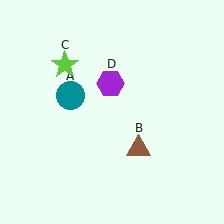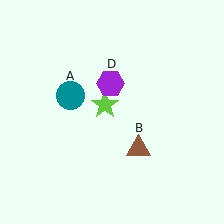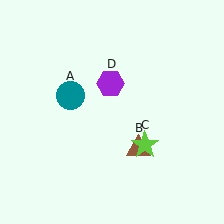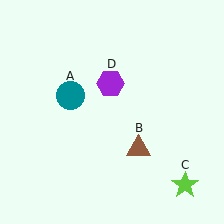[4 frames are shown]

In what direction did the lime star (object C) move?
The lime star (object C) moved down and to the right.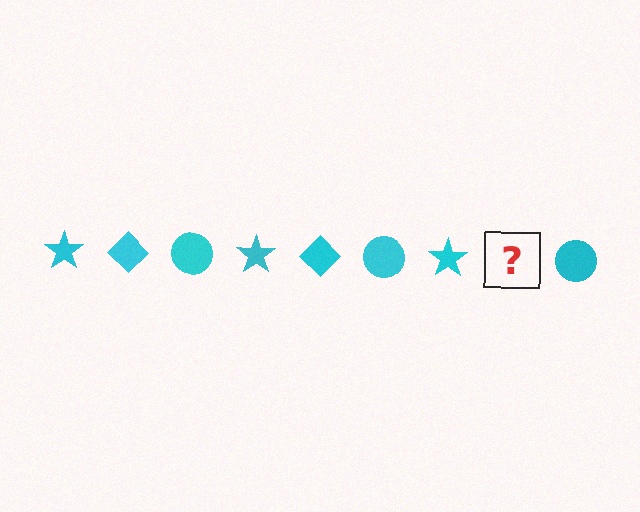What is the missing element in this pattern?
The missing element is a cyan diamond.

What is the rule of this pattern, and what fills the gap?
The rule is that the pattern cycles through star, diamond, circle shapes in cyan. The gap should be filled with a cyan diamond.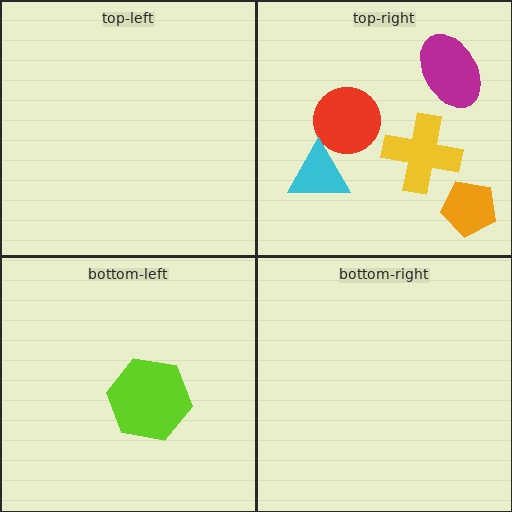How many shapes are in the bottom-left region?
1.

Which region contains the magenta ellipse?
The top-right region.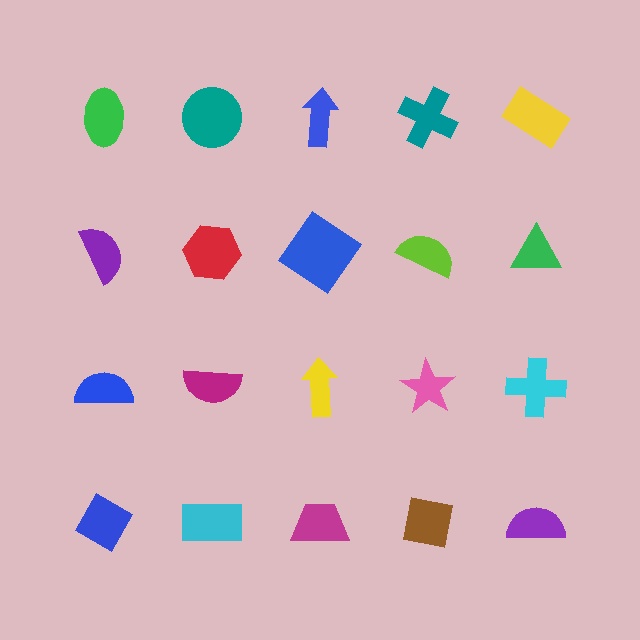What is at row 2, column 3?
A blue diamond.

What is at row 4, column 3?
A magenta trapezoid.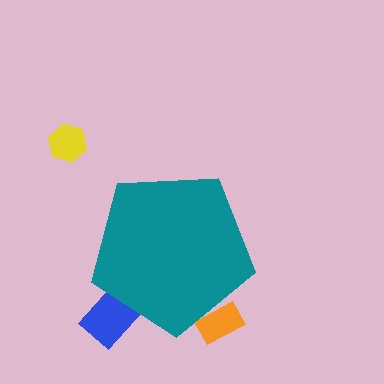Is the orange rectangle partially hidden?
Yes, the orange rectangle is partially hidden behind the teal pentagon.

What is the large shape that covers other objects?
A teal pentagon.